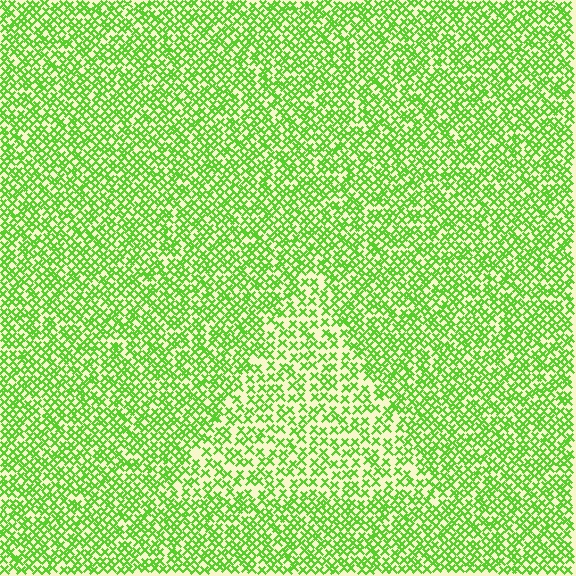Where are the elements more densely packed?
The elements are more densely packed outside the triangle boundary.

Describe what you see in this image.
The image contains small lime elements arranged at two different densities. A triangle-shaped region is visible where the elements are less densely packed than the surrounding area.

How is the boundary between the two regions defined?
The boundary is defined by a change in element density (approximately 1.6x ratio). All elements are the same color, size, and shape.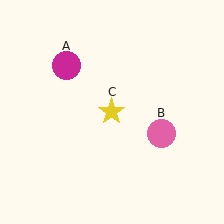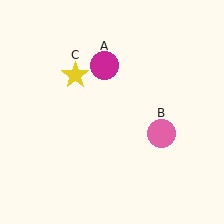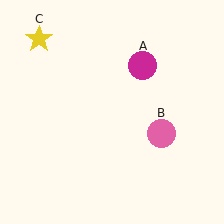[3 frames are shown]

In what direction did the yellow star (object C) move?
The yellow star (object C) moved up and to the left.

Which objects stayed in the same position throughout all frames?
Pink circle (object B) remained stationary.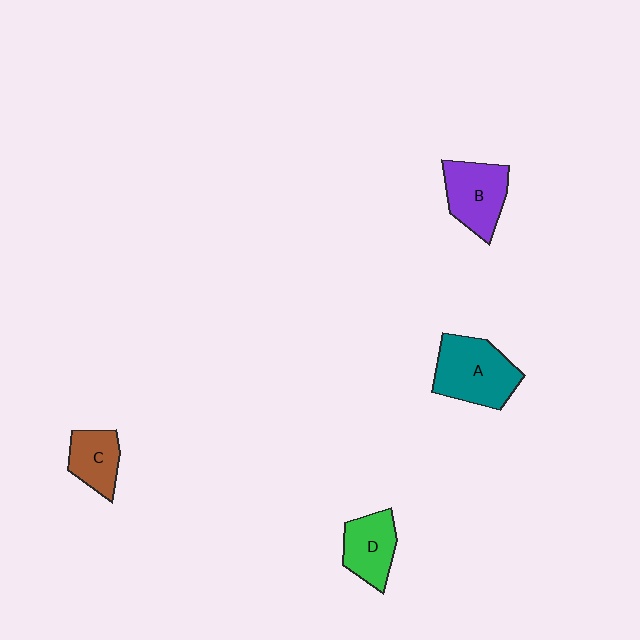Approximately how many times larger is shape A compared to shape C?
Approximately 1.7 times.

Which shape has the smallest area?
Shape C (brown).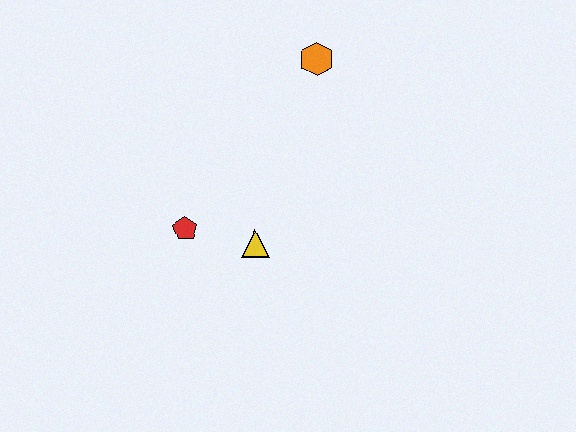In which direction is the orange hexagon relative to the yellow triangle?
The orange hexagon is above the yellow triangle.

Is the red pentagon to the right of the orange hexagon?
No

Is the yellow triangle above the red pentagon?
No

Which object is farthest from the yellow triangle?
The orange hexagon is farthest from the yellow triangle.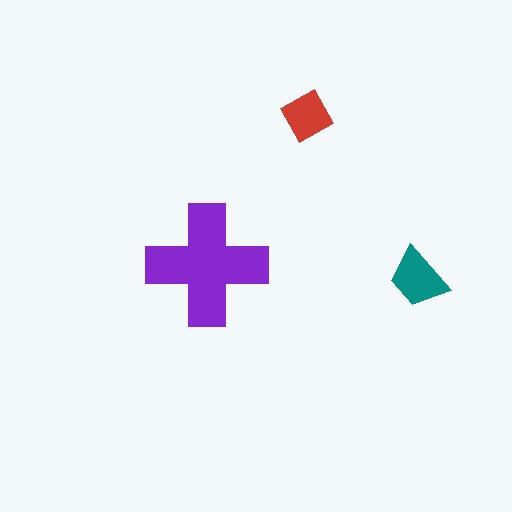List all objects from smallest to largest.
The red square, the teal trapezoid, the purple cross.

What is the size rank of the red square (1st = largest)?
3rd.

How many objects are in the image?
There are 3 objects in the image.